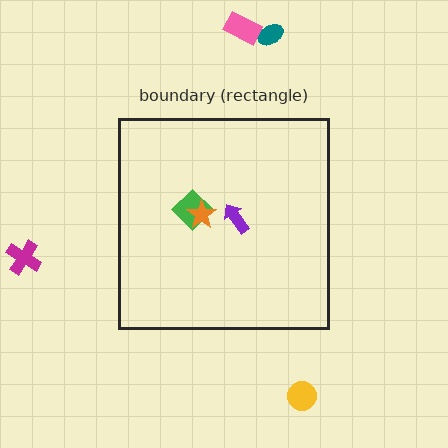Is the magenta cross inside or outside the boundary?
Outside.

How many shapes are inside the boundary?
3 inside, 4 outside.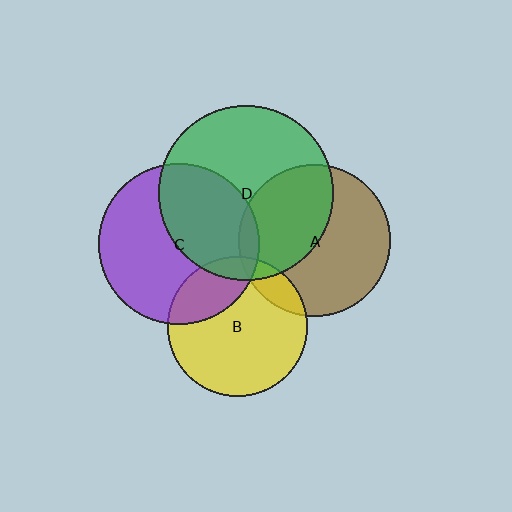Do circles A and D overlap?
Yes.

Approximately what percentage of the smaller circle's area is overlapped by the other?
Approximately 45%.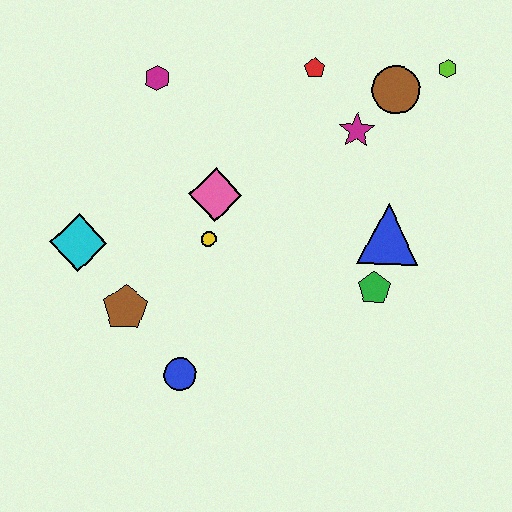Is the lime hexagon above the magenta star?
Yes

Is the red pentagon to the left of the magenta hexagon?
No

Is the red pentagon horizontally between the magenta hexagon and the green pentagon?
Yes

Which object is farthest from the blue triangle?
The cyan diamond is farthest from the blue triangle.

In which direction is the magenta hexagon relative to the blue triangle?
The magenta hexagon is to the left of the blue triangle.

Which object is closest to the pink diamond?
The yellow circle is closest to the pink diamond.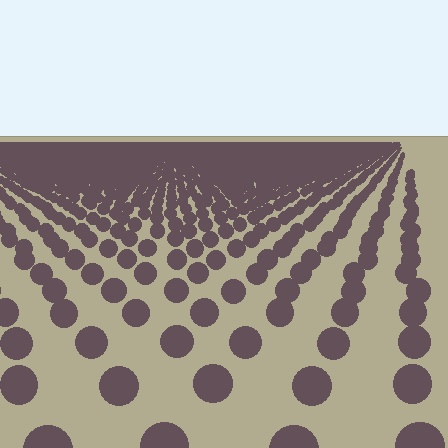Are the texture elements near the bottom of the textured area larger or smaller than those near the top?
Larger. Near the bottom, elements are closer to the viewer and appear at a bigger on-screen size.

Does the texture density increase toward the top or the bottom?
Density increases toward the top.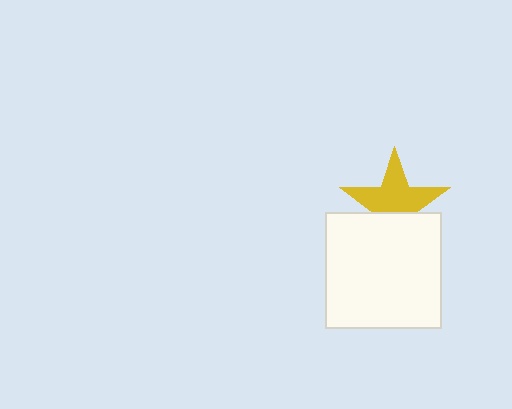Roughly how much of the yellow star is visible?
About half of it is visible (roughly 63%).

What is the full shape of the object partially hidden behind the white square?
The partially hidden object is a yellow star.